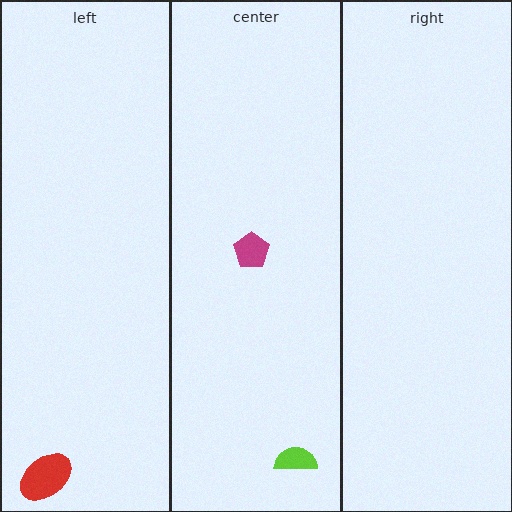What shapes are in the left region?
The red ellipse.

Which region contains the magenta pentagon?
The center region.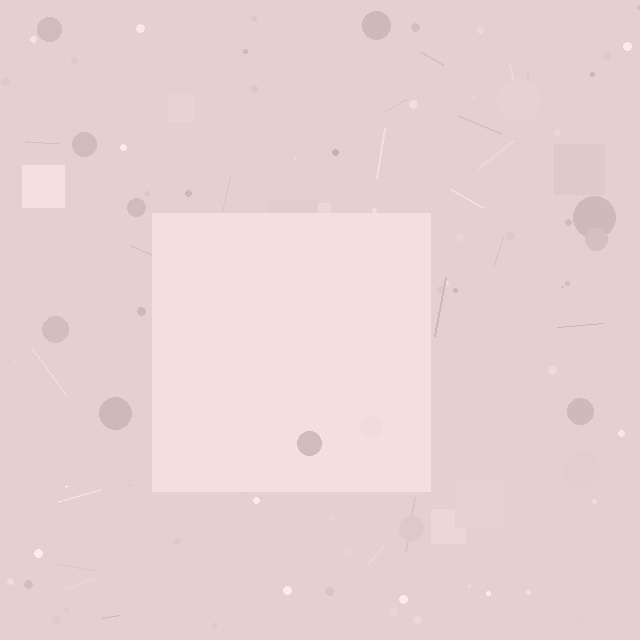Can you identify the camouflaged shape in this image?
The camouflaged shape is a square.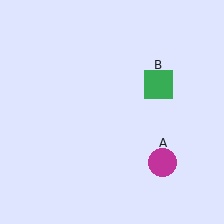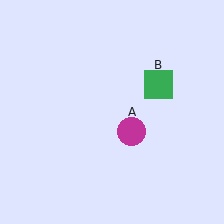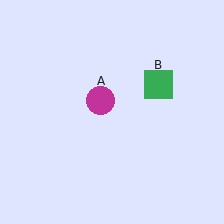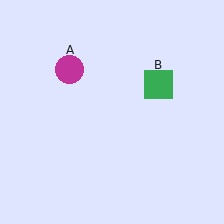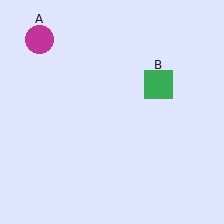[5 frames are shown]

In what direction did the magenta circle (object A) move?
The magenta circle (object A) moved up and to the left.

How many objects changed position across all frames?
1 object changed position: magenta circle (object A).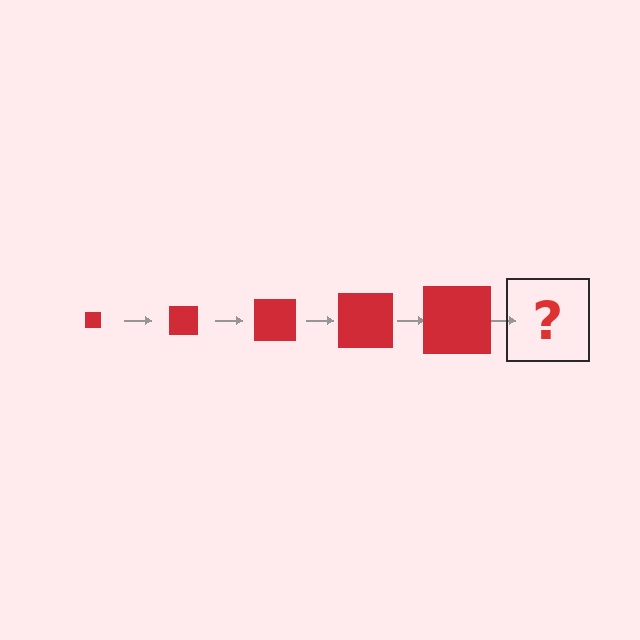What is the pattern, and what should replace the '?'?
The pattern is that the square gets progressively larger each step. The '?' should be a red square, larger than the previous one.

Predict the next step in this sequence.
The next step is a red square, larger than the previous one.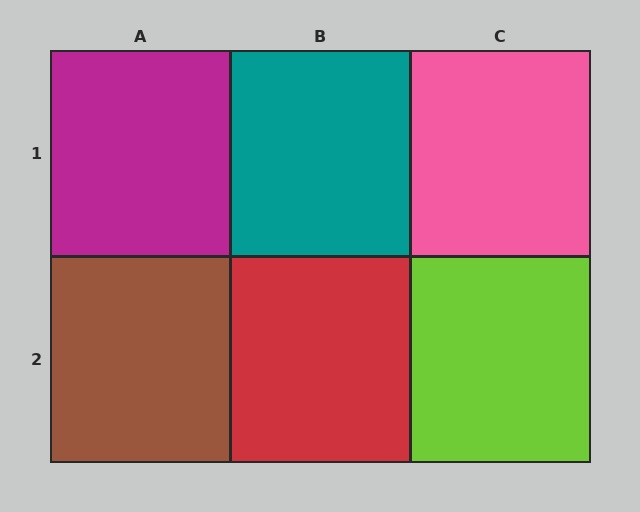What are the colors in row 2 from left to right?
Brown, red, lime.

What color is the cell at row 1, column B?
Teal.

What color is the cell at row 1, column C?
Pink.